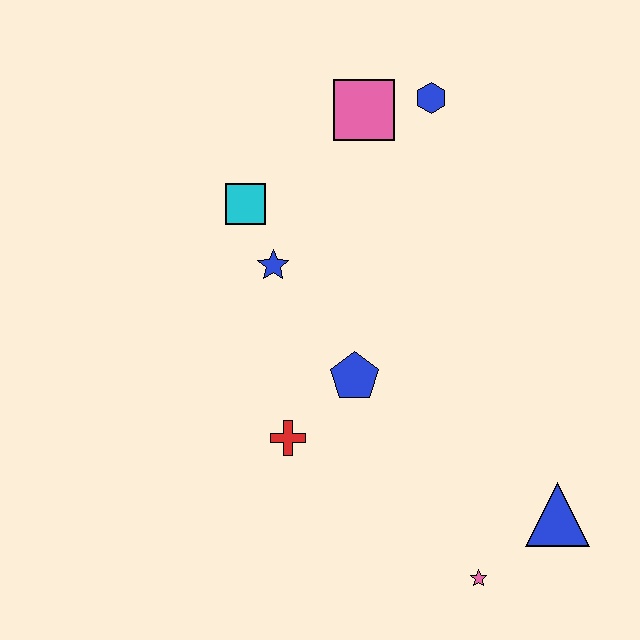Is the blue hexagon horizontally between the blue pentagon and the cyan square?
No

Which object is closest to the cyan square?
The blue star is closest to the cyan square.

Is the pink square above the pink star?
Yes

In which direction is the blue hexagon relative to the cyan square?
The blue hexagon is to the right of the cyan square.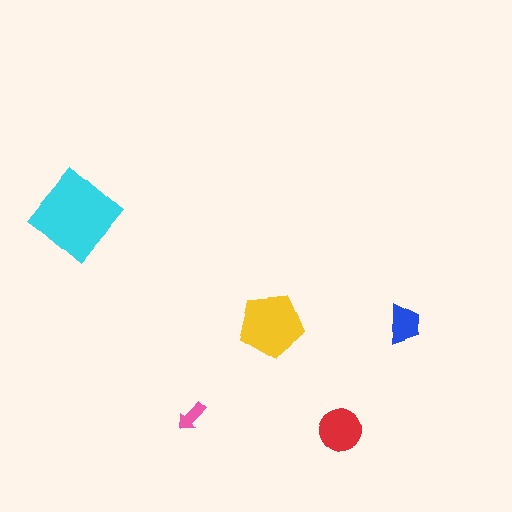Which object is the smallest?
The pink arrow.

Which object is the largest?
The cyan diamond.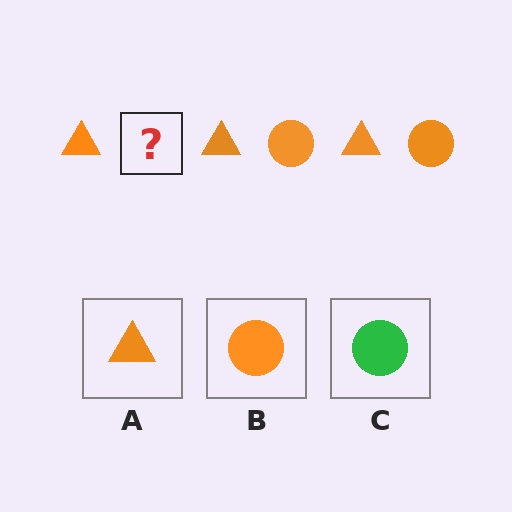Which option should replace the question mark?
Option B.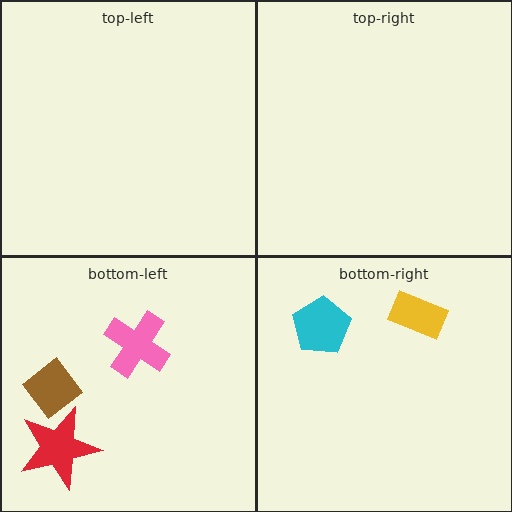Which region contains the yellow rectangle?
The bottom-right region.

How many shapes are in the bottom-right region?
2.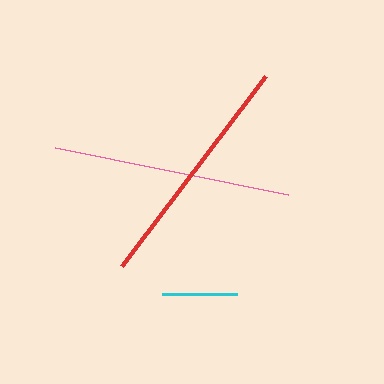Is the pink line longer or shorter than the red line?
The red line is longer than the pink line.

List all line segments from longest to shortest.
From longest to shortest: red, pink, cyan.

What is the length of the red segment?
The red segment is approximately 238 pixels long.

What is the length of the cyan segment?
The cyan segment is approximately 75 pixels long.